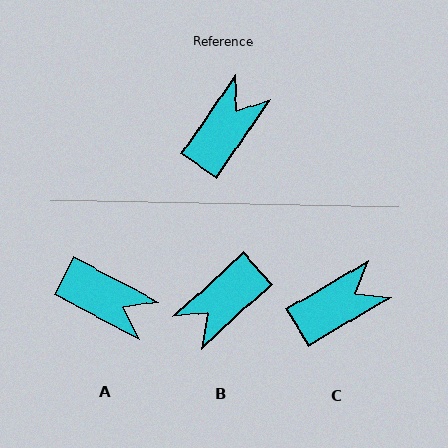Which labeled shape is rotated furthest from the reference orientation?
B, about 167 degrees away.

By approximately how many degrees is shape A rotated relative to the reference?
Approximately 83 degrees clockwise.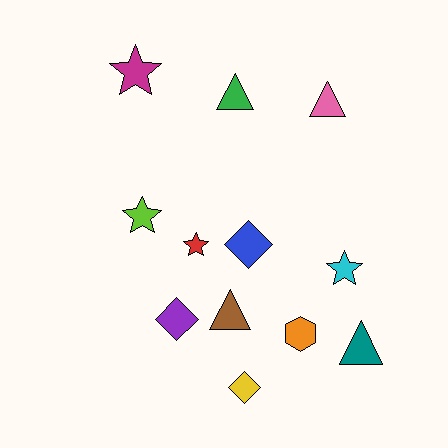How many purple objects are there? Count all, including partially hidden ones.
There is 1 purple object.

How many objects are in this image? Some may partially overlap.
There are 12 objects.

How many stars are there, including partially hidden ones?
There are 4 stars.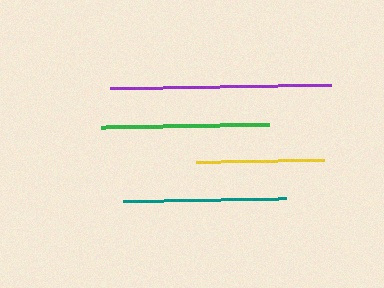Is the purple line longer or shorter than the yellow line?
The purple line is longer than the yellow line.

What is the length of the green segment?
The green segment is approximately 168 pixels long.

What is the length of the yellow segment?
The yellow segment is approximately 128 pixels long.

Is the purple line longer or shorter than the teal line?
The purple line is longer than the teal line.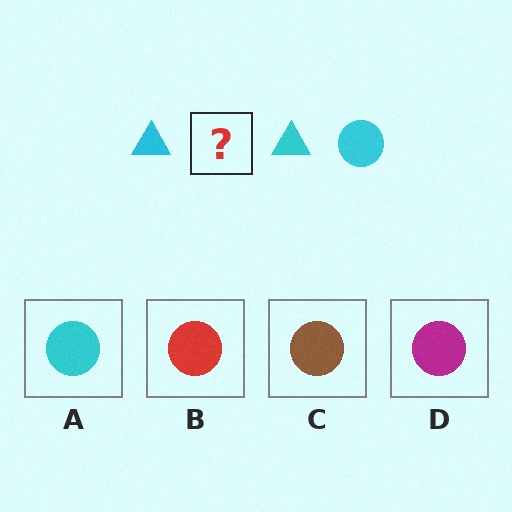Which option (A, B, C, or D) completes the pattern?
A.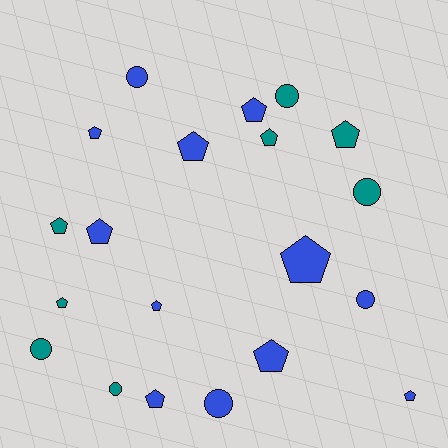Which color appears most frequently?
Blue, with 12 objects.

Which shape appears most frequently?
Pentagon, with 13 objects.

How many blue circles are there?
There are 3 blue circles.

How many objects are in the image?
There are 20 objects.